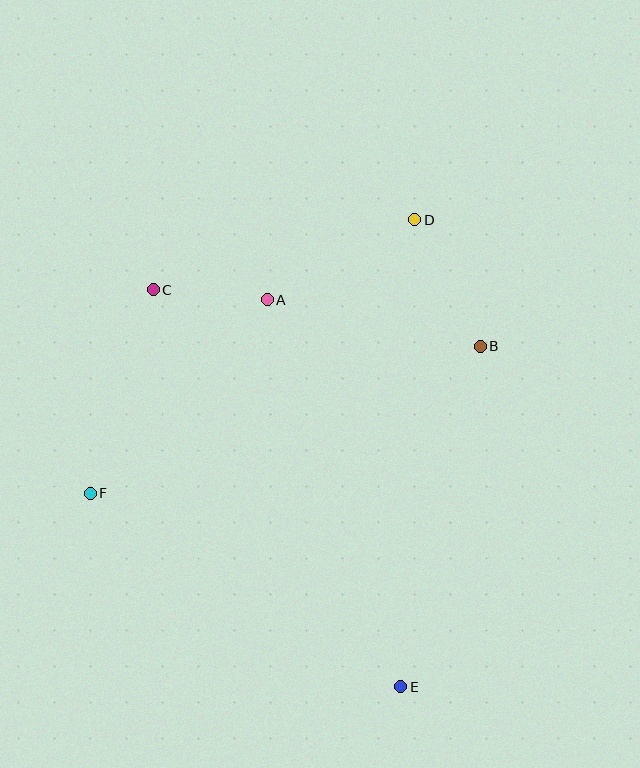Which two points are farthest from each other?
Points C and E are farthest from each other.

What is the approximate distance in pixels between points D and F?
The distance between D and F is approximately 424 pixels.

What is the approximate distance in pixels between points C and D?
The distance between C and D is approximately 271 pixels.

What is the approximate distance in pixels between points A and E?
The distance between A and E is approximately 410 pixels.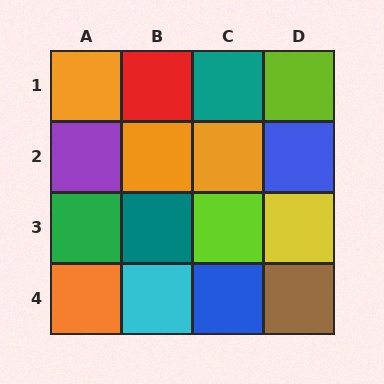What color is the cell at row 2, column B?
Orange.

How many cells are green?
1 cell is green.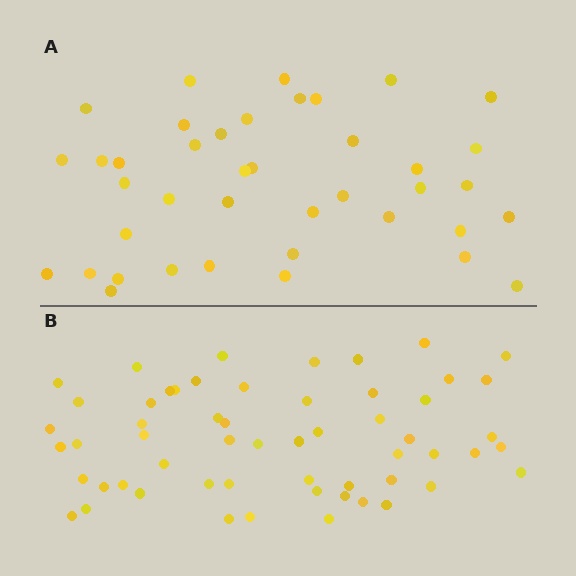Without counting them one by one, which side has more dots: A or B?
Region B (the bottom region) has more dots.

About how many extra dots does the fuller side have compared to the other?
Region B has approximately 15 more dots than region A.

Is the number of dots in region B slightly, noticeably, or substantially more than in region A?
Region B has noticeably more, but not dramatically so. The ratio is roughly 1.4 to 1.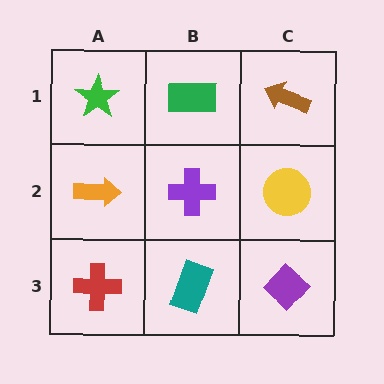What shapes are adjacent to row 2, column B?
A green rectangle (row 1, column B), a teal rectangle (row 3, column B), an orange arrow (row 2, column A), a yellow circle (row 2, column C).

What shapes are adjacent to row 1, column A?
An orange arrow (row 2, column A), a green rectangle (row 1, column B).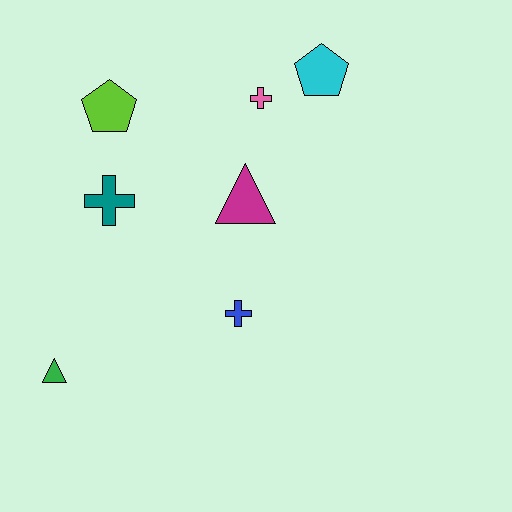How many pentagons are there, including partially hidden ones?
There are 2 pentagons.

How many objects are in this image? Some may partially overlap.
There are 7 objects.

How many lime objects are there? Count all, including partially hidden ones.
There is 1 lime object.